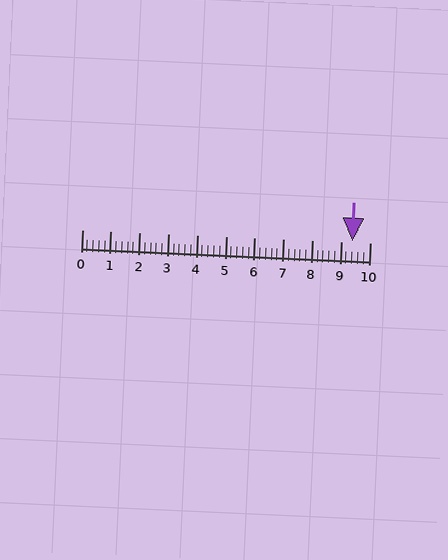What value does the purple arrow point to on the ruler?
The purple arrow points to approximately 9.4.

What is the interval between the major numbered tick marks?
The major tick marks are spaced 1 units apart.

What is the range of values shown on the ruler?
The ruler shows values from 0 to 10.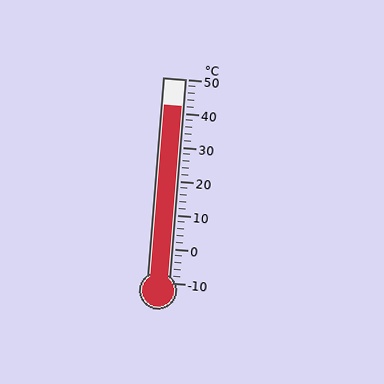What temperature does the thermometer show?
The thermometer shows approximately 42°C.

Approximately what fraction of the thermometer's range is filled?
The thermometer is filled to approximately 85% of its range.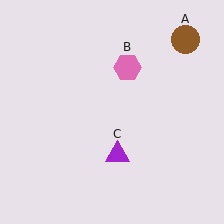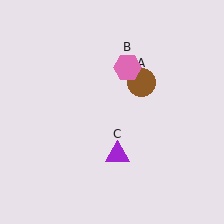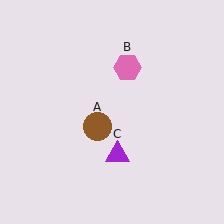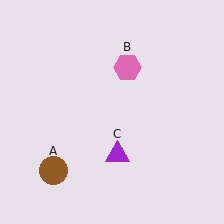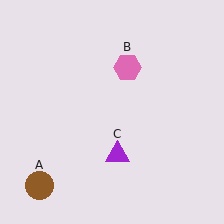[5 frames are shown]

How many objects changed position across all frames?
1 object changed position: brown circle (object A).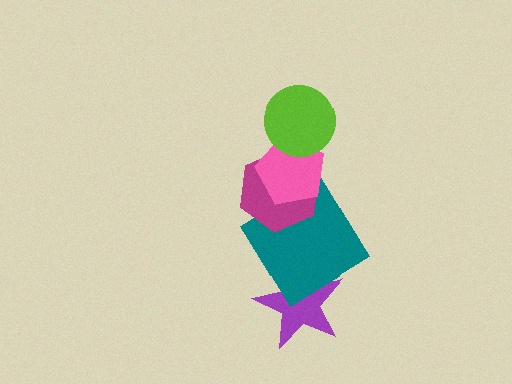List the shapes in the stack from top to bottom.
From top to bottom: the lime circle, the pink pentagon, the magenta hexagon, the teal diamond, the purple star.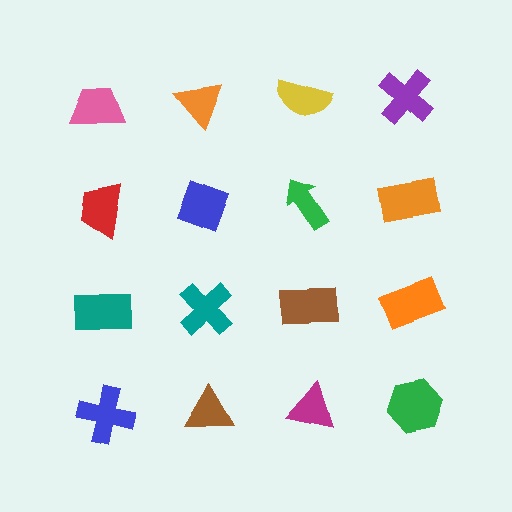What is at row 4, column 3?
A magenta triangle.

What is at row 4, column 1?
A blue cross.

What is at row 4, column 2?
A brown triangle.